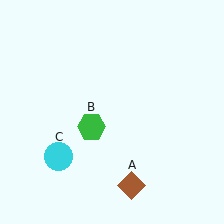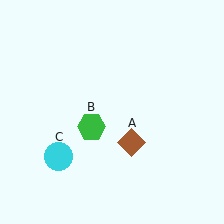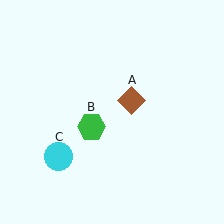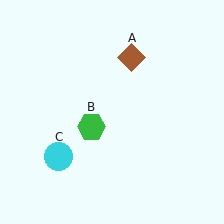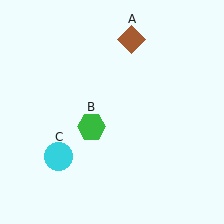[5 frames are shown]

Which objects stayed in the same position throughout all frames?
Green hexagon (object B) and cyan circle (object C) remained stationary.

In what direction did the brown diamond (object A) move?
The brown diamond (object A) moved up.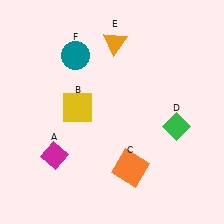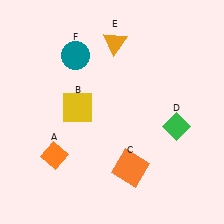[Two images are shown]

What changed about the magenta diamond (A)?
In Image 1, A is magenta. In Image 2, it changed to orange.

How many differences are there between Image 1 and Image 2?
There is 1 difference between the two images.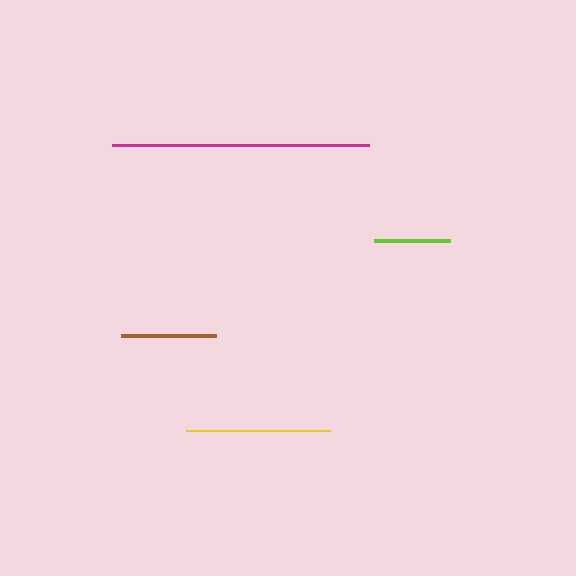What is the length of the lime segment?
The lime segment is approximately 76 pixels long.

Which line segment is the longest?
The magenta line is the longest at approximately 257 pixels.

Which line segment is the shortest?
The lime line is the shortest at approximately 76 pixels.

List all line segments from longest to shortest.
From longest to shortest: magenta, yellow, brown, lime.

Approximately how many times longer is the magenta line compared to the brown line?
The magenta line is approximately 2.7 times the length of the brown line.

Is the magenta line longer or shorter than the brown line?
The magenta line is longer than the brown line.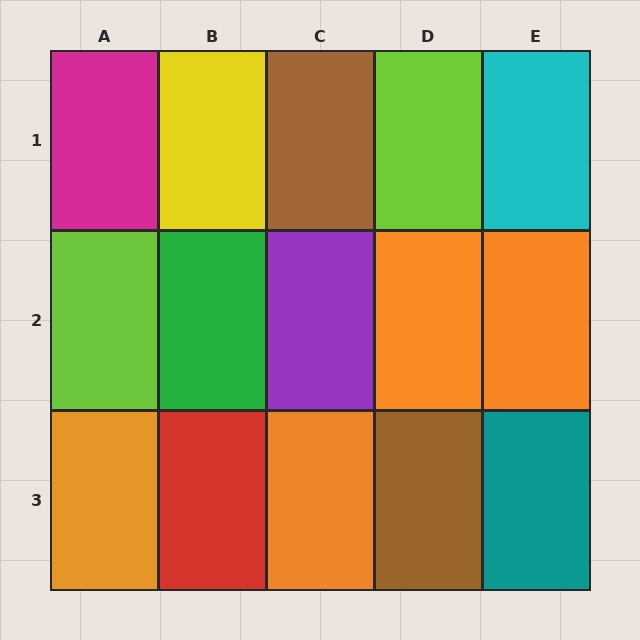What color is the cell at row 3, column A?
Orange.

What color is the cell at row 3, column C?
Orange.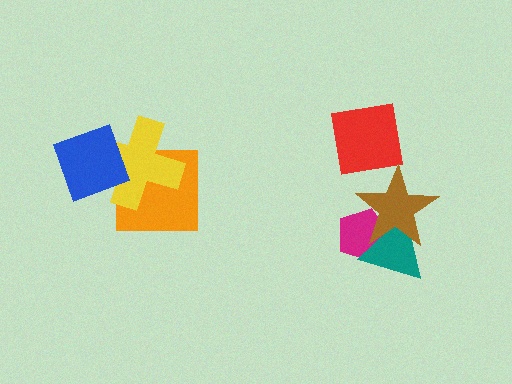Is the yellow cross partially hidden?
Yes, it is partially covered by another shape.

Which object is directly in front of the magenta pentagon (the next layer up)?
The teal triangle is directly in front of the magenta pentagon.